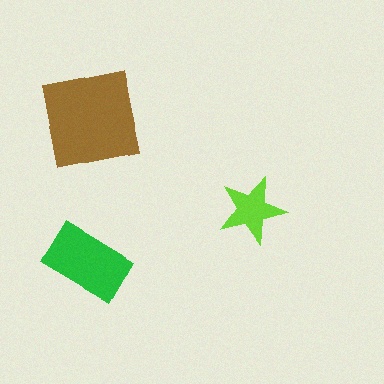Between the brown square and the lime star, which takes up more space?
The brown square.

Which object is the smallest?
The lime star.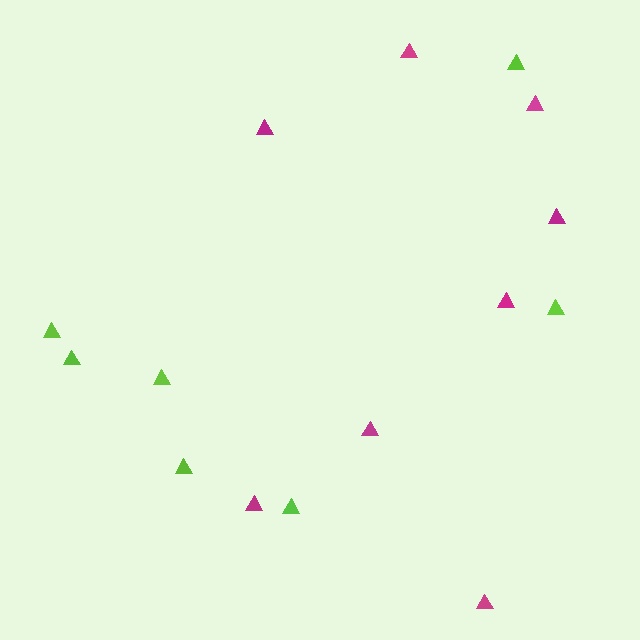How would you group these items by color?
There are 2 groups: one group of lime triangles (7) and one group of magenta triangles (8).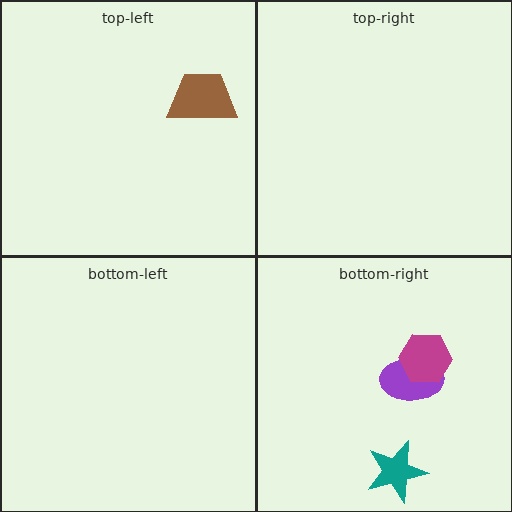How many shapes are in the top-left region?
1.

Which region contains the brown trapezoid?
The top-left region.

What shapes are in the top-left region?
The brown trapezoid.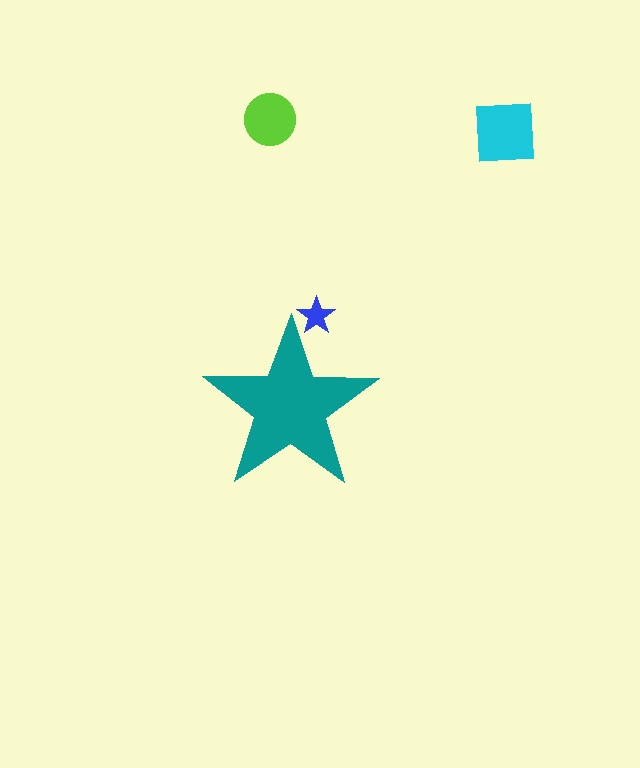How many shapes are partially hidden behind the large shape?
1 shape is partially hidden.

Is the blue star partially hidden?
Yes, the blue star is partially hidden behind the teal star.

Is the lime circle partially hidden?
No, the lime circle is fully visible.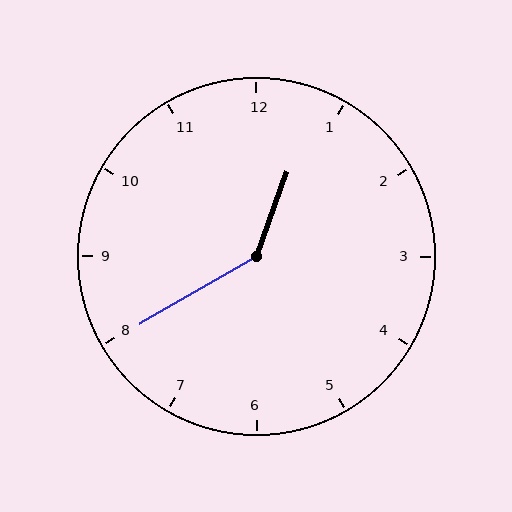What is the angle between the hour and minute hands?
Approximately 140 degrees.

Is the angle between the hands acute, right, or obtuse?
It is obtuse.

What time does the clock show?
12:40.